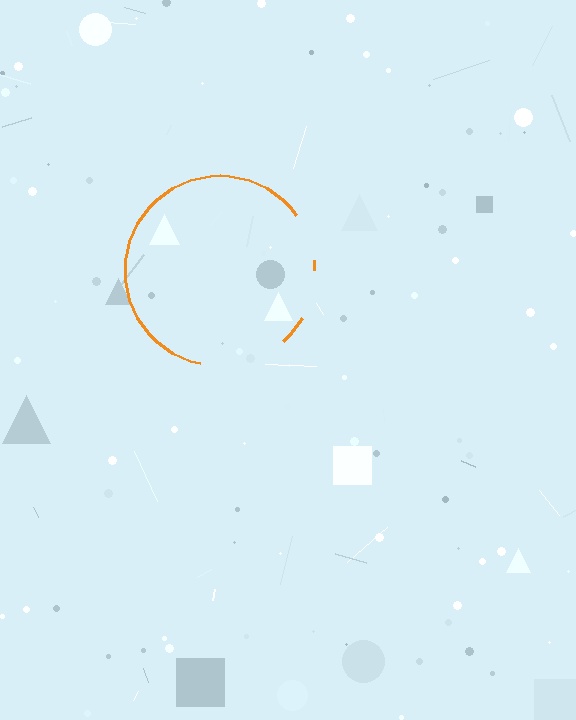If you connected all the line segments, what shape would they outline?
They would outline a circle.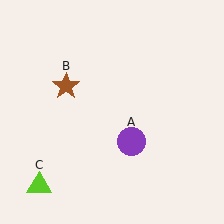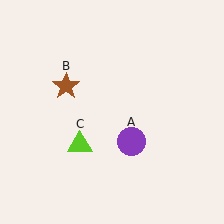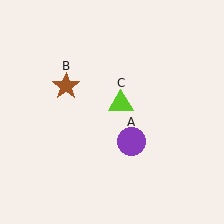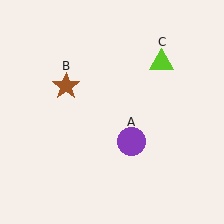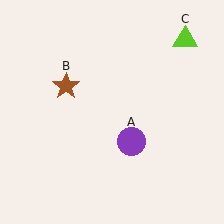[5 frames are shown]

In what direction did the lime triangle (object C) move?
The lime triangle (object C) moved up and to the right.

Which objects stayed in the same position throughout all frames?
Purple circle (object A) and brown star (object B) remained stationary.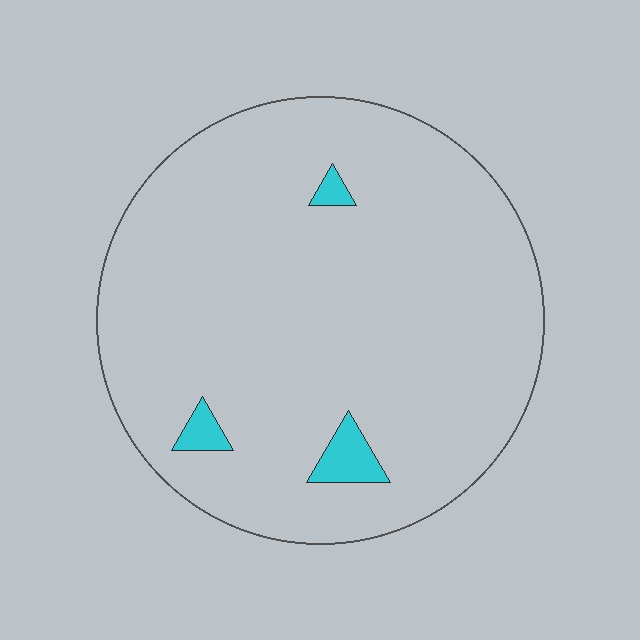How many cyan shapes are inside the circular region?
3.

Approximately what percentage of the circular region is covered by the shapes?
Approximately 5%.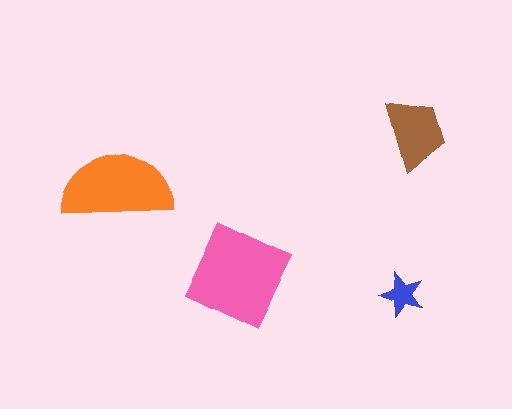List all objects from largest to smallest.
The pink diamond, the orange semicircle, the brown trapezoid, the blue star.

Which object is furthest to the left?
The orange semicircle is leftmost.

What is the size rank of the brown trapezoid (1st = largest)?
3rd.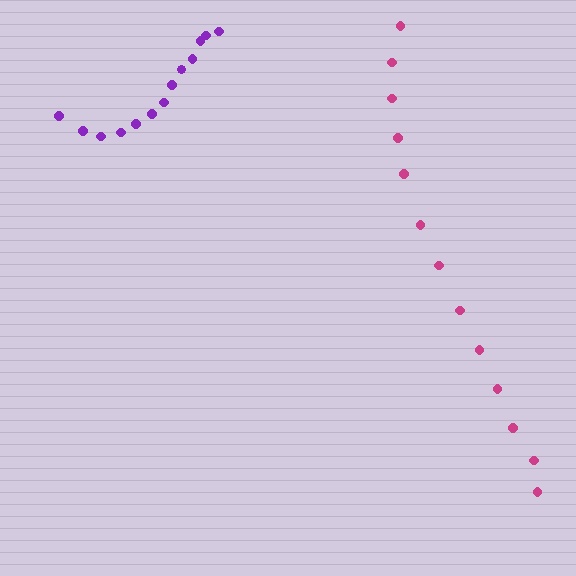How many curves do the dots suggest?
There are 2 distinct paths.